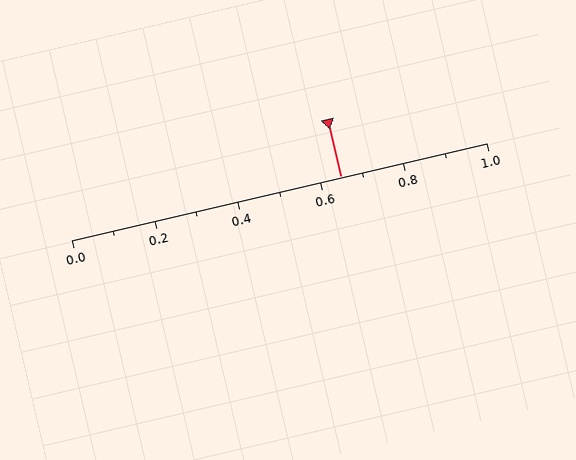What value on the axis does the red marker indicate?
The marker indicates approximately 0.65.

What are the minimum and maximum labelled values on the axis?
The axis runs from 0.0 to 1.0.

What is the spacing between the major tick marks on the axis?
The major ticks are spaced 0.2 apart.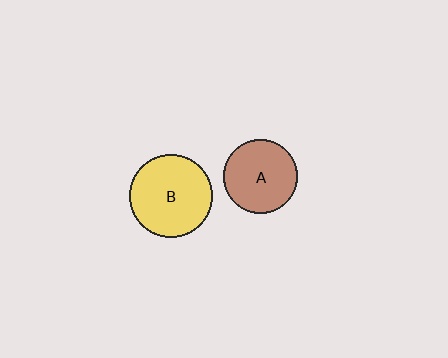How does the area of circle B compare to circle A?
Approximately 1.2 times.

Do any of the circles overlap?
No, none of the circles overlap.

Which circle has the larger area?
Circle B (yellow).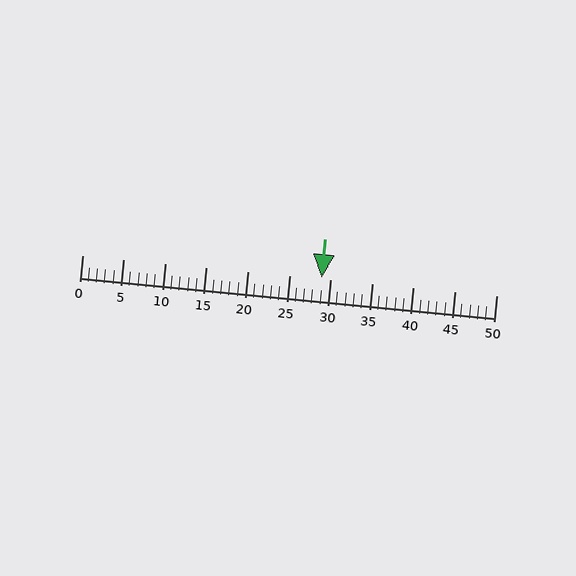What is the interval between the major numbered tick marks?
The major tick marks are spaced 5 units apart.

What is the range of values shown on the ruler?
The ruler shows values from 0 to 50.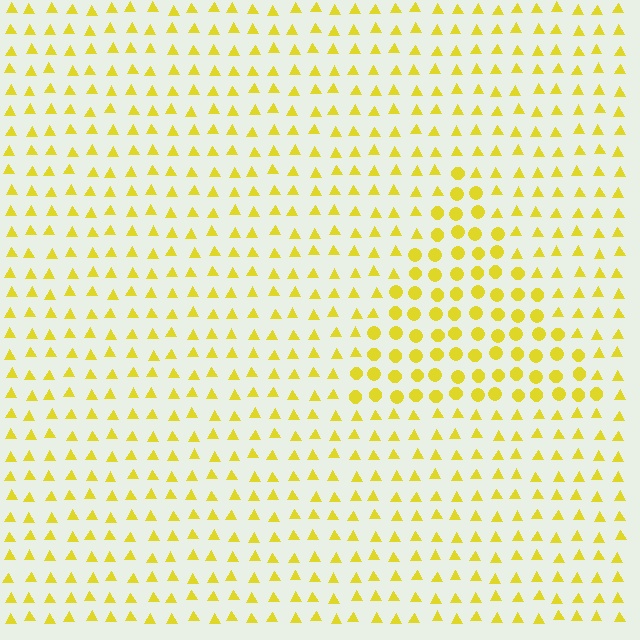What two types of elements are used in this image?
The image uses circles inside the triangle region and triangles outside it.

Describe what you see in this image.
The image is filled with small yellow elements arranged in a uniform grid. A triangle-shaped region contains circles, while the surrounding area contains triangles. The boundary is defined purely by the change in element shape.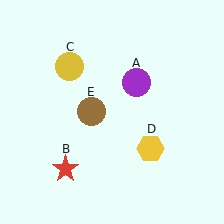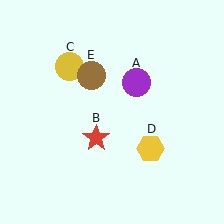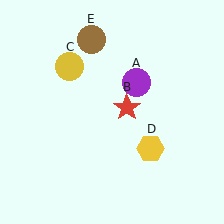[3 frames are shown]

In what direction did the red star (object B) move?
The red star (object B) moved up and to the right.